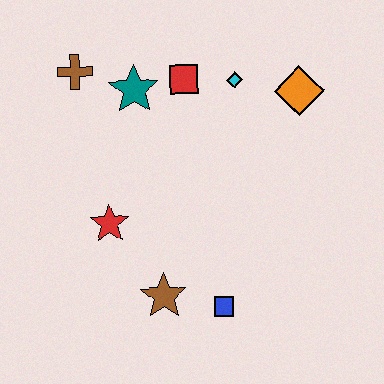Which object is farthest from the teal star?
The blue square is farthest from the teal star.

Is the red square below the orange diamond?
No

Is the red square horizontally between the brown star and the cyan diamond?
Yes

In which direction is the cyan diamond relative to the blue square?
The cyan diamond is above the blue square.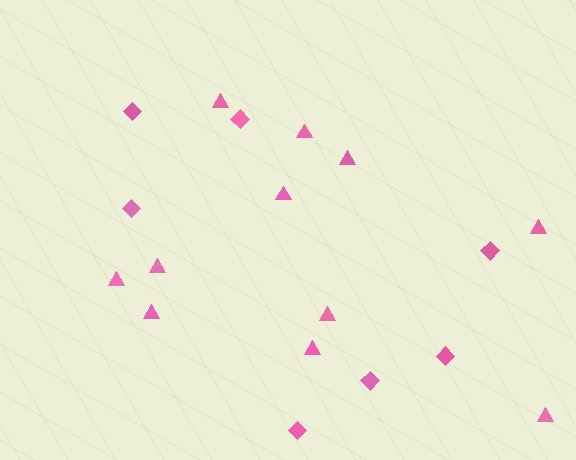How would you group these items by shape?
There are 2 groups: one group of diamonds (7) and one group of triangles (11).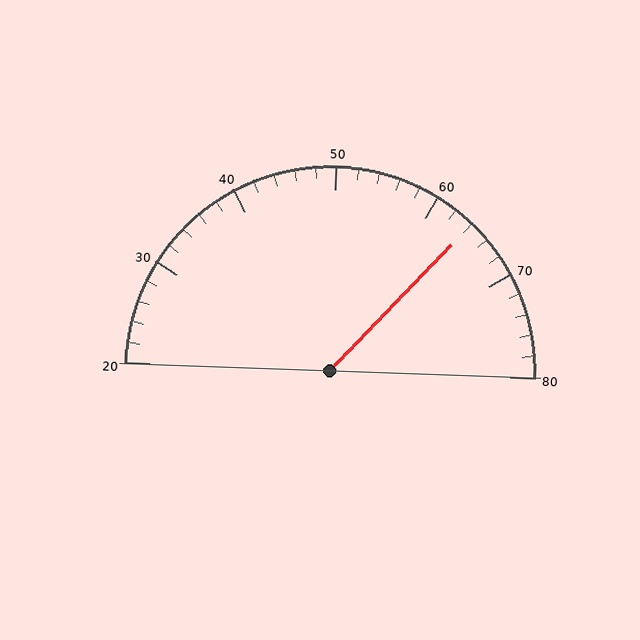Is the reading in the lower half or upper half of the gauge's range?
The reading is in the upper half of the range (20 to 80).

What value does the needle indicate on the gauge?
The needle indicates approximately 64.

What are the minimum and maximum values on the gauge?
The gauge ranges from 20 to 80.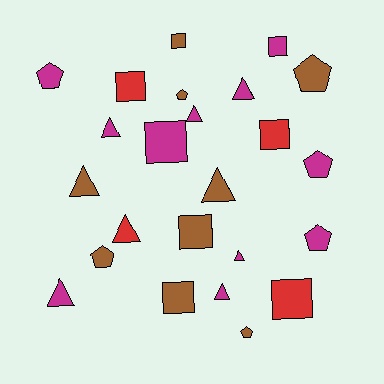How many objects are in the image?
There are 24 objects.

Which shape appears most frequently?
Triangle, with 9 objects.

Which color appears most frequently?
Magenta, with 11 objects.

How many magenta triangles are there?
There are 6 magenta triangles.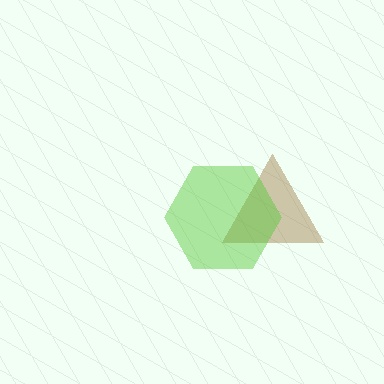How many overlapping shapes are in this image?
There are 2 overlapping shapes in the image.